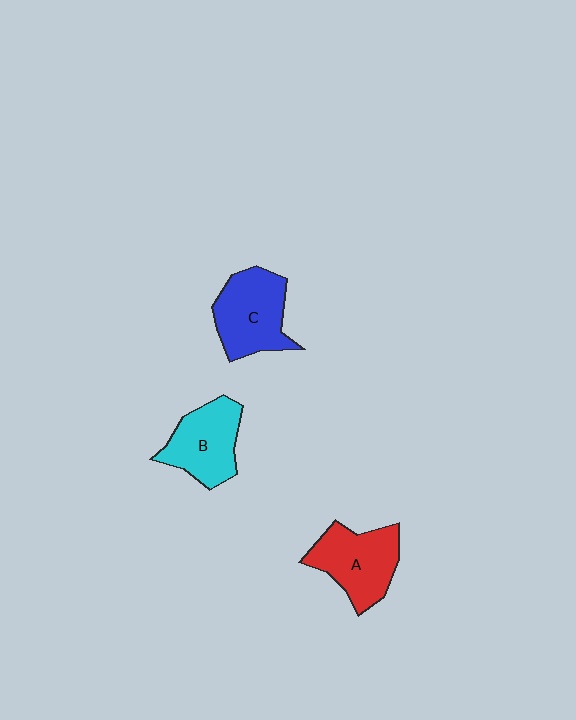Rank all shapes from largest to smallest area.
From largest to smallest: C (blue), A (red), B (cyan).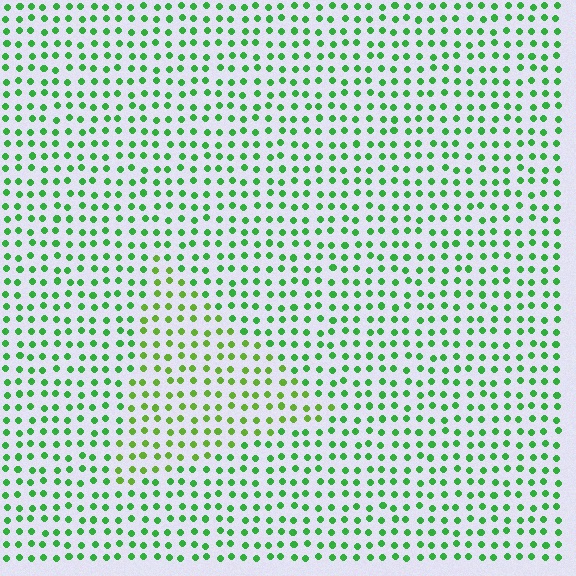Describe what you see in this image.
The image is filled with small green elements in a uniform arrangement. A triangle-shaped region is visible where the elements are tinted to a slightly different hue, forming a subtle color boundary.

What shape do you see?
I see a triangle.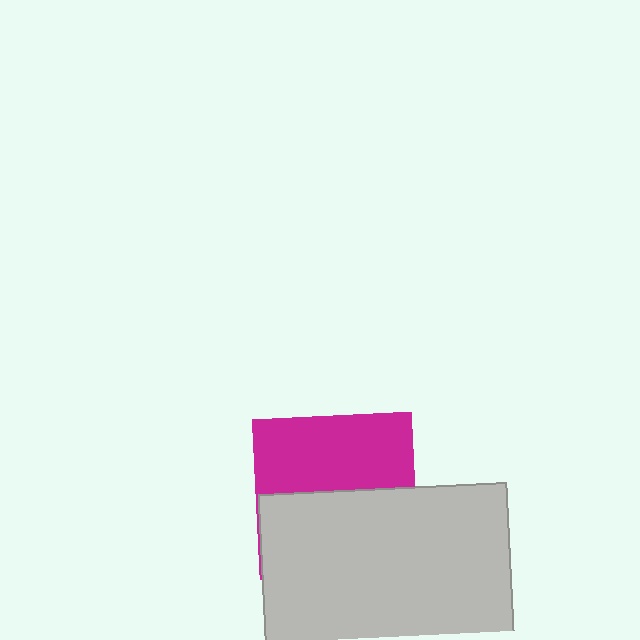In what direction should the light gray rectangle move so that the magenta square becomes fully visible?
The light gray rectangle should move down. That is the shortest direction to clear the overlap and leave the magenta square fully visible.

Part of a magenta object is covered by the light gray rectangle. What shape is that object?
It is a square.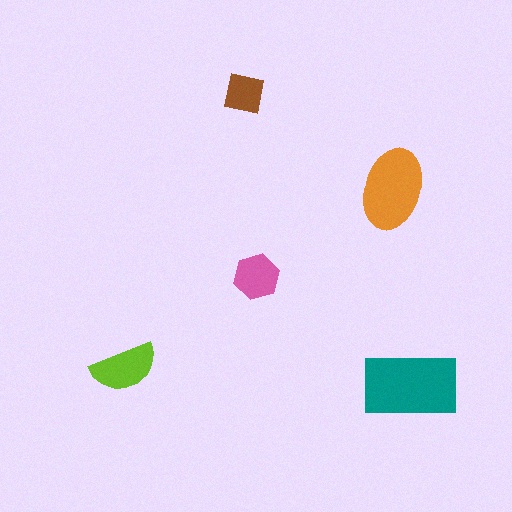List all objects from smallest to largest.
The brown square, the pink hexagon, the lime semicircle, the orange ellipse, the teal rectangle.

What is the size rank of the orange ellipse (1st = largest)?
2nd.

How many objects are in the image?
There are 5 objects in the image.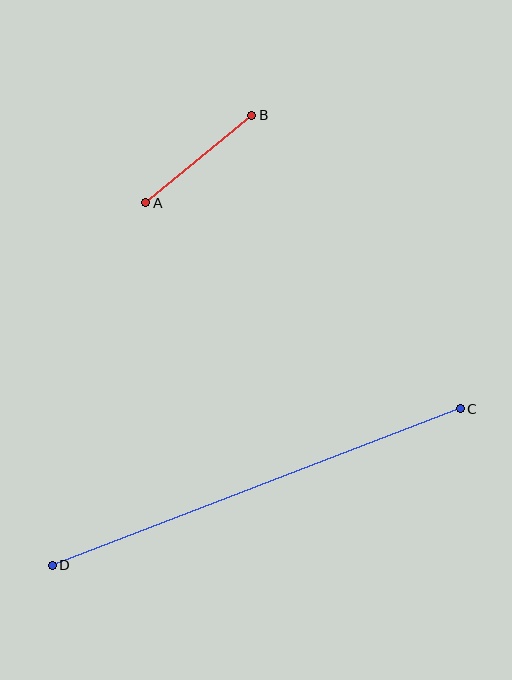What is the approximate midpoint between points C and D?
The midpoint is at approximately (256, 487) pixels.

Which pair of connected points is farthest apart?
Points C and D are farthest apart.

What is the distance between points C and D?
The distance is approximately 437 pixels.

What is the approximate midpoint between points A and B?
The midpoint is at approximately (199, 159) pixels.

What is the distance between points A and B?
The distance is approximately 138 pixels.